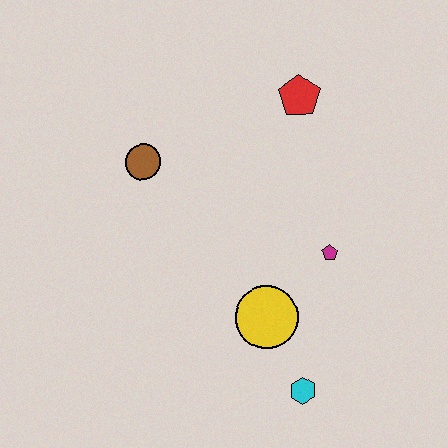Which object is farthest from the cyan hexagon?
The red pentagon is farthest from the cyan hexagon.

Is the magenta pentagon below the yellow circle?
No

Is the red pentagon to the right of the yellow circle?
Yes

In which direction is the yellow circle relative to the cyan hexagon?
The yellow circle is above the cyan hexagon.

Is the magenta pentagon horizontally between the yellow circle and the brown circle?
No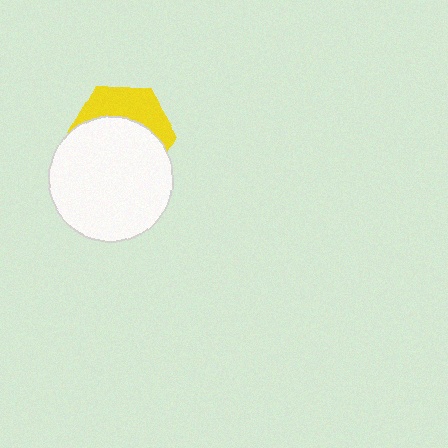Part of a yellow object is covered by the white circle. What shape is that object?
It is a hexagon.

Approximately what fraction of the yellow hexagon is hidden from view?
Roughly 63% of the yellow hexagon is hidden behind the white circle.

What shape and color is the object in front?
The object in front is a white circle.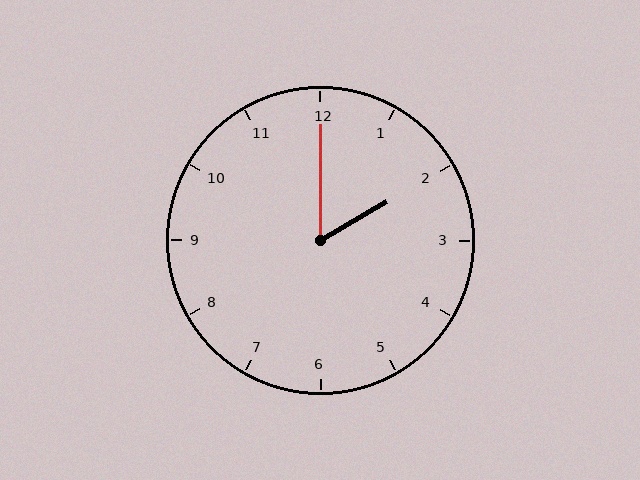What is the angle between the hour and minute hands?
Approximately 60 degrees.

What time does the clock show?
2:00.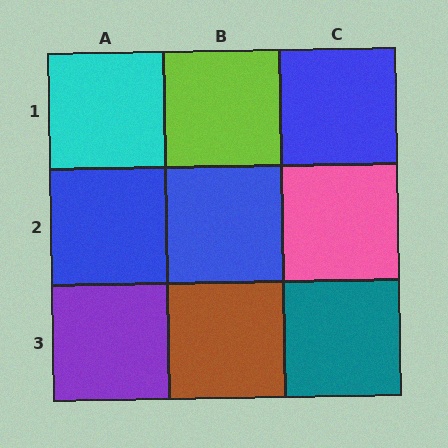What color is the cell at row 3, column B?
Brown.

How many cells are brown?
1 cell is brown.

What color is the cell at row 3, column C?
Teal.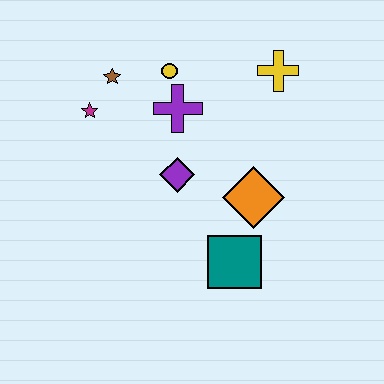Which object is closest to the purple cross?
The yellow circle is closest to the purple cross.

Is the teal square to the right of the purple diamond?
Yes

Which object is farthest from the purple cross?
The teal square is farthest from the purple cross.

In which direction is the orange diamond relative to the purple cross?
The orange diamond is below the purple cross.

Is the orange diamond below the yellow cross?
Yes